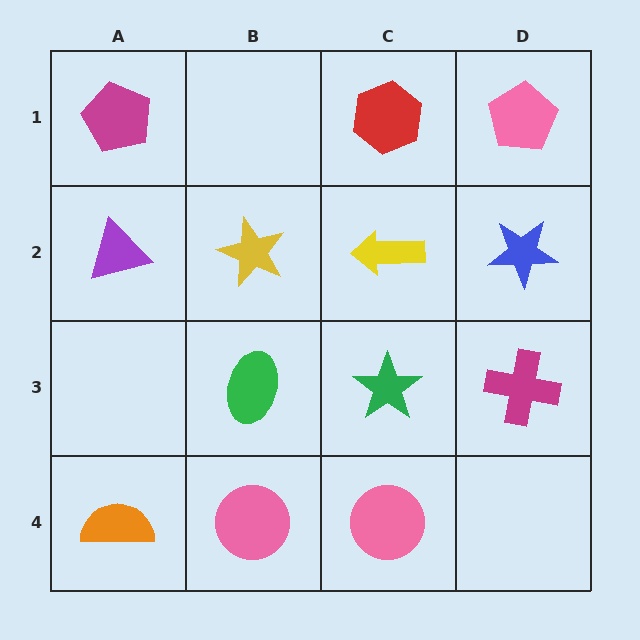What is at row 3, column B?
A green ellipse.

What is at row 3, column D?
A magenta cross.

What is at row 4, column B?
A pink circle.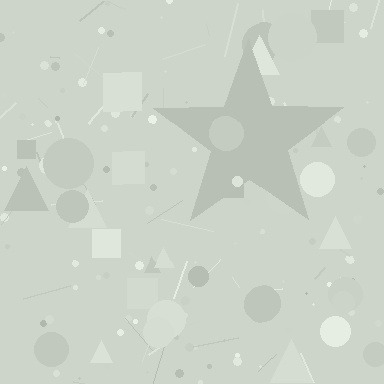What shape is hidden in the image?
A star is hidden in the image.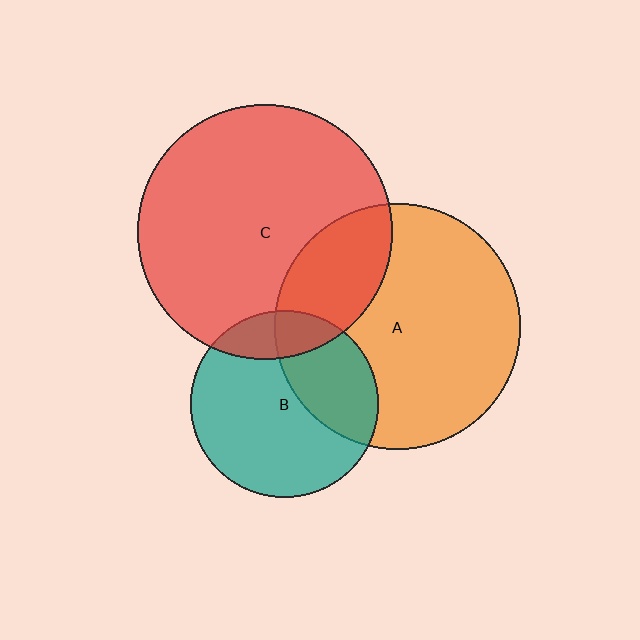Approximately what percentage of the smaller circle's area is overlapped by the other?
Approximately 25%.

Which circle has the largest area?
Circle C (red).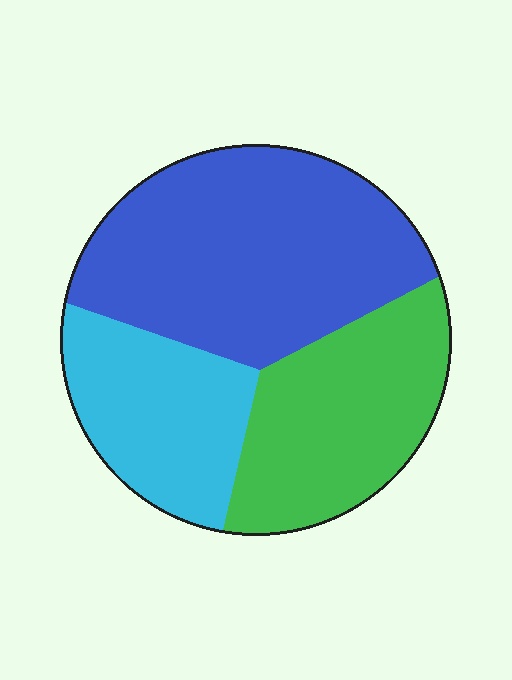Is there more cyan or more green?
Green.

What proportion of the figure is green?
Green covers 30% of the figure.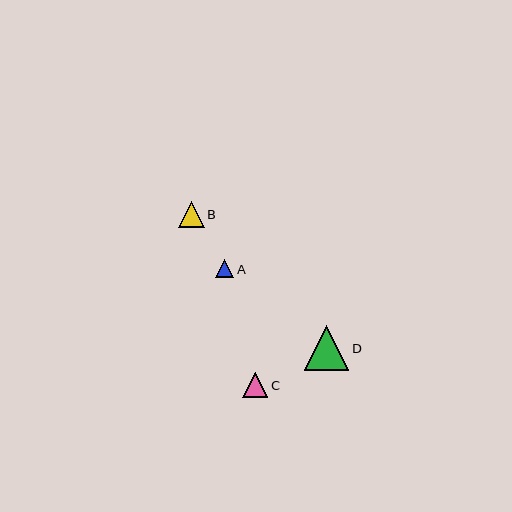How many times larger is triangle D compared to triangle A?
Triangle D is approximately 2.5 times the size of triangle A.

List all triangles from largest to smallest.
From largest to smallest: D, B, C, A.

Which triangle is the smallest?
Triangle A is the smallest with a size of approximately 18 pixels.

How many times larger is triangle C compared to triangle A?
Triangle C is approximately 1.4 times the size of triangle A.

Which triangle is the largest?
Triangle D is the largest with a size of approximately 45 pixels.